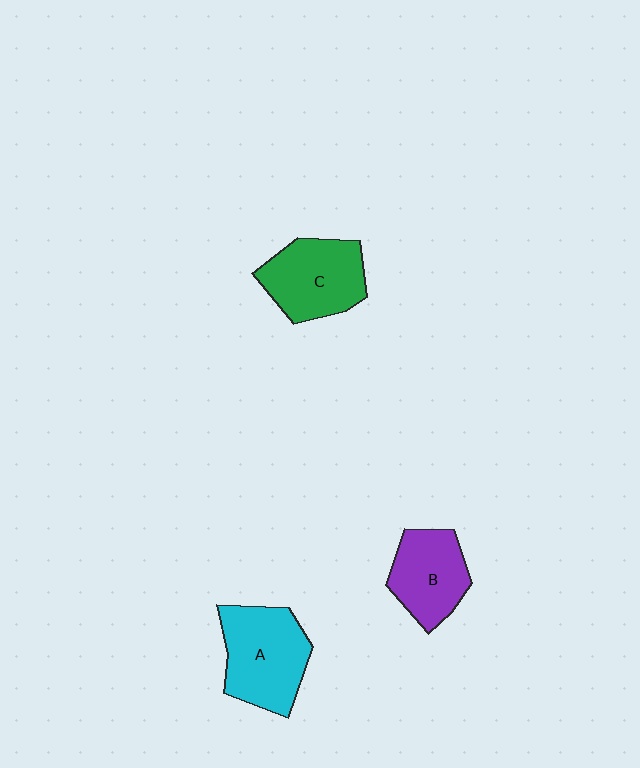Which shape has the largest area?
Shape A (cyan).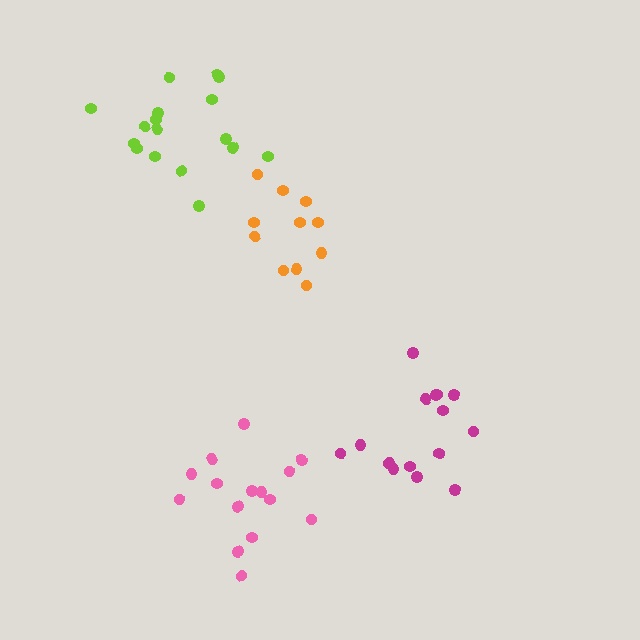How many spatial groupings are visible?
There are 4 spatial groupings.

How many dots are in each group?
Group 1: 16 dots, Group 2: 15 dots, Group 3: 11 dots, Group 4: 17 dots (59 total).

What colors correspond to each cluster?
The clusters are colored: magenta, pink, orange, lime.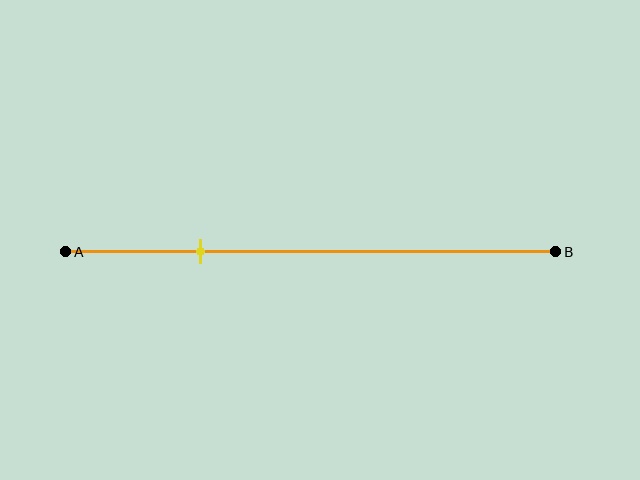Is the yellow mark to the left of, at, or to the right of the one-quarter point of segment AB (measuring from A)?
The yellow mark is approximately at the one-quarter point of segment AB.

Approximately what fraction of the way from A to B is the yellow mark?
The yellow mark is approximately 30% of the way from A to B.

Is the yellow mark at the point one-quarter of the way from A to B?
Yes, the mark is approximately at the one-quarter point.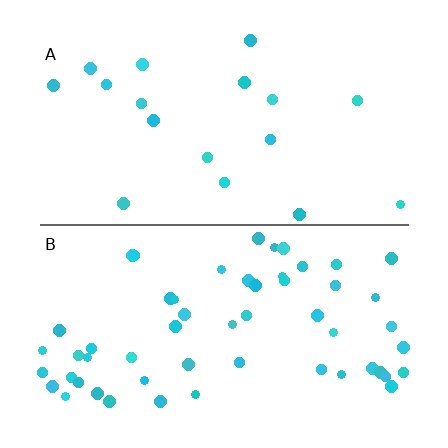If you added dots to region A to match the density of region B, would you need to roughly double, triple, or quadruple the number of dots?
Approximately triple.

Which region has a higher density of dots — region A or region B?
B (the bottom).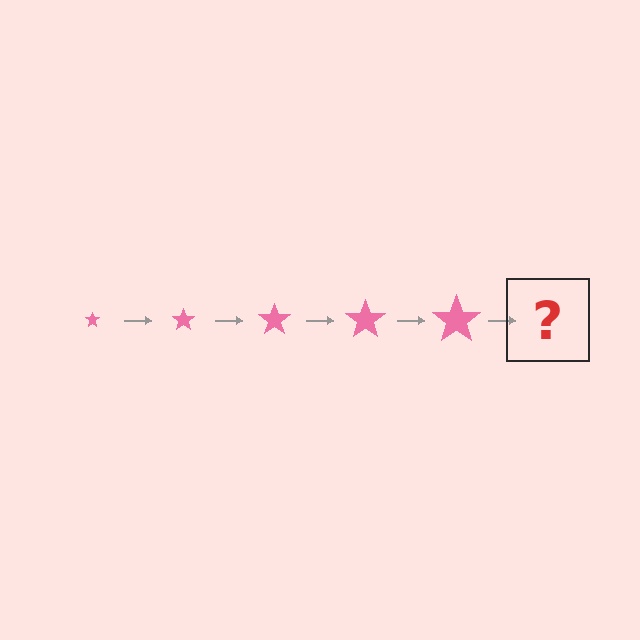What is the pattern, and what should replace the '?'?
The pattern is that the star gets progressively larger each step. The '?' should be a pink star, larger than the previous one.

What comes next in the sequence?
The next element should be a pink star, larger than the previous one.